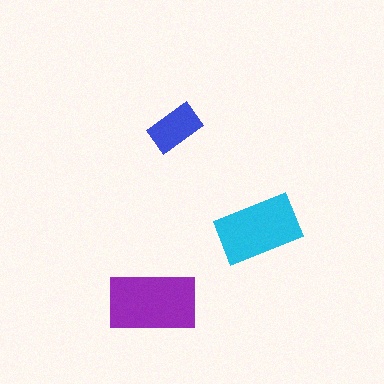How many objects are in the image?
There are 3 objects in the image.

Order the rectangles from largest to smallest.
the purple one, the cyan one, the blue one.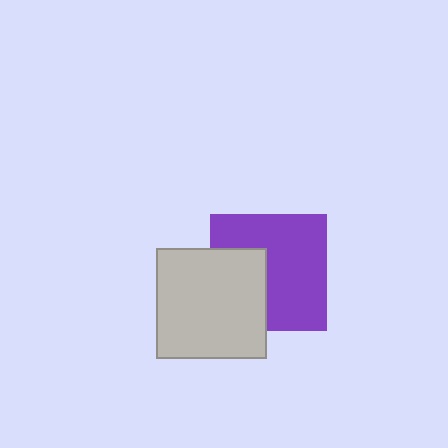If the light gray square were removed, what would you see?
You would see the complete purple square.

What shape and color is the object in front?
The object in front is a light gray square.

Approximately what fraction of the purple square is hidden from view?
Roughly 35% of the purple square is hidden behind the light gray square.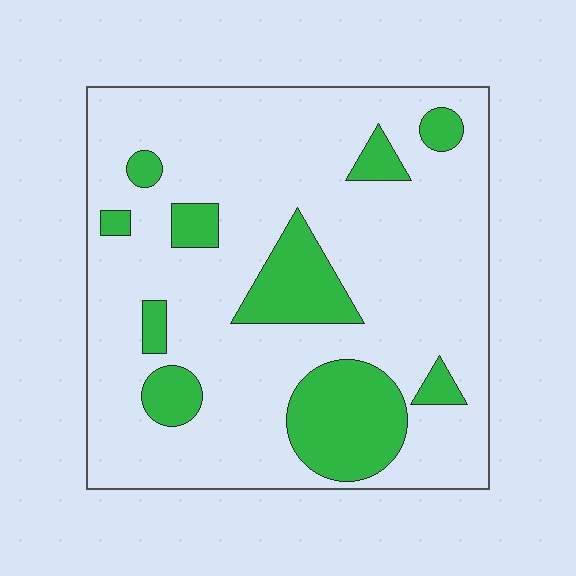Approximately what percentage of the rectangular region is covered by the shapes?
Approximately 20%.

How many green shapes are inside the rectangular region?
10.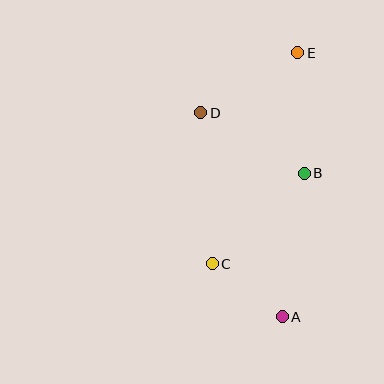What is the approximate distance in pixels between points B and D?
The distance between B and D is approximately 120 pixels.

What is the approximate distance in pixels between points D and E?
The distance between D and E is approximately 114 pixels.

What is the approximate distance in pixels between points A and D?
The distance between A and D is approximately 220 pixels.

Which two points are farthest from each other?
Points A and E are farthest from each other.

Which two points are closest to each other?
Points A and C are closest to each other.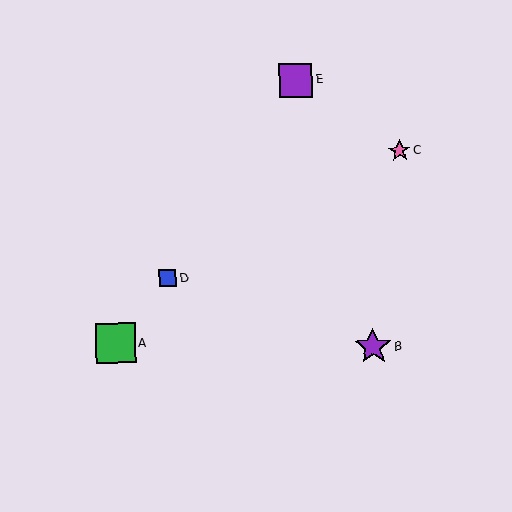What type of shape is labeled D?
Shape D is a blue square.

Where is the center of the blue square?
The center of the blue square is at (168, 278).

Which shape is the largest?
The green square (labeled A) is the largest.